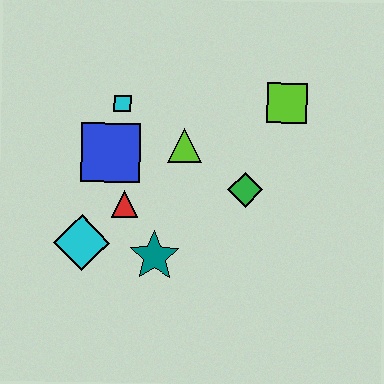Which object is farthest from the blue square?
The lime square is farthest from the blue square.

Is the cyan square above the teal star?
Yes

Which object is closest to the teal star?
The red triangle is closest to the teal star.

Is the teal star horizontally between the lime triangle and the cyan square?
Yes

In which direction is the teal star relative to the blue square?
The teal star is below the blue square.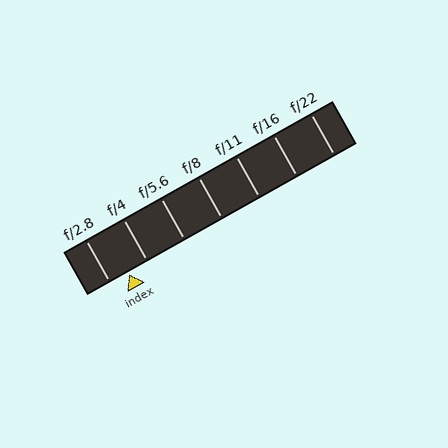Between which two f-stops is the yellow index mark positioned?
The index mark is between f/2.8 and f/4.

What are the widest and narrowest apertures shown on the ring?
The widest aperture shown is f/2.8 and the narrowest is f/22.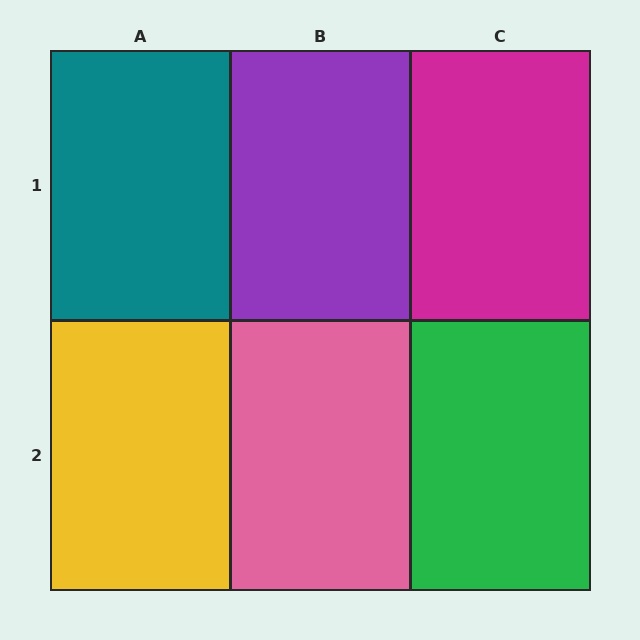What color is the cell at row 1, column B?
Purple.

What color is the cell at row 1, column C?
Magenta.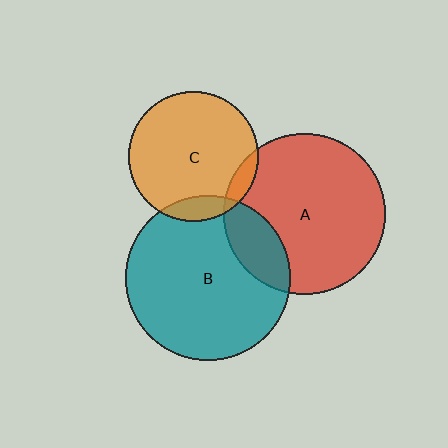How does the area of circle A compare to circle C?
Approximately 1.6 times.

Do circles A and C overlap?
Yes.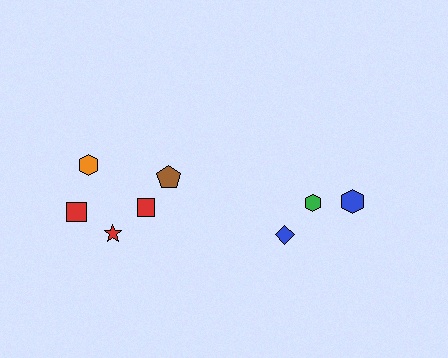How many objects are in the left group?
There are 5 objects.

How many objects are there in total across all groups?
There are 8 objects.